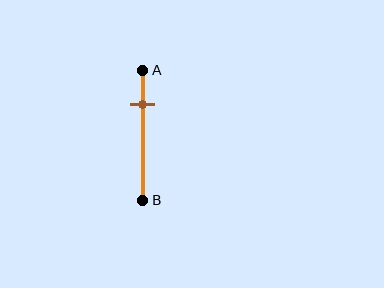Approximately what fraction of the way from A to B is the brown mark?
The brown mark is approximately 25% of the way from A to B.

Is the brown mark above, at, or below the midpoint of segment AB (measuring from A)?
The brown mark is above the midpoint of segment AB.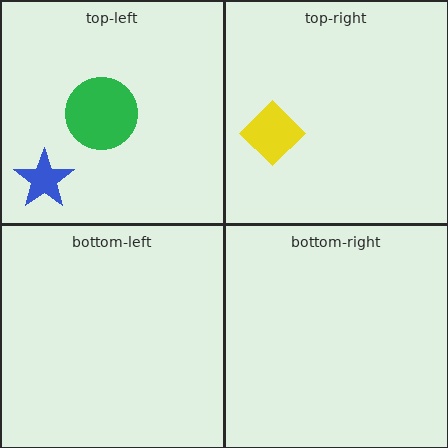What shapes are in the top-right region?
The yellow diamond.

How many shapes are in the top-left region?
2.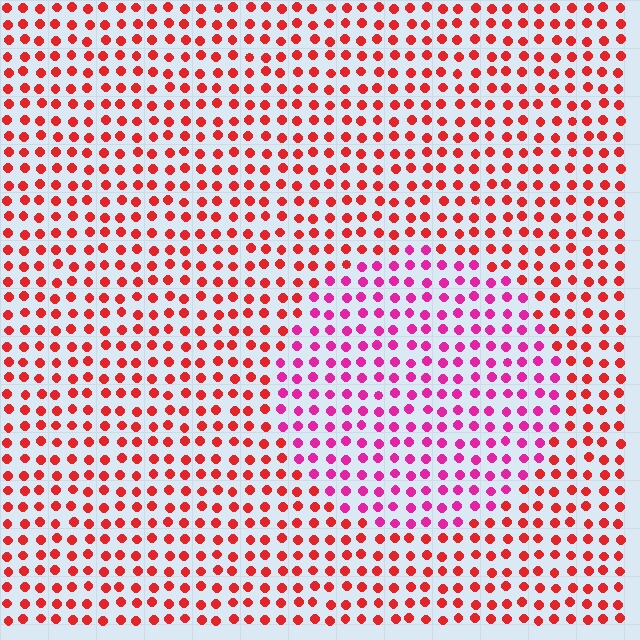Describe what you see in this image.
The image is filled with small red elements in a uniform arrangement. A circle-shaped region is visible where the elements are tinted to a slightly different hue, forming a subtle color boundary.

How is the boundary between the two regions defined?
The boundary is defined purely by a slight shift in hue (about 39 degrees). Spacing, size, and orientation are identical on both sides.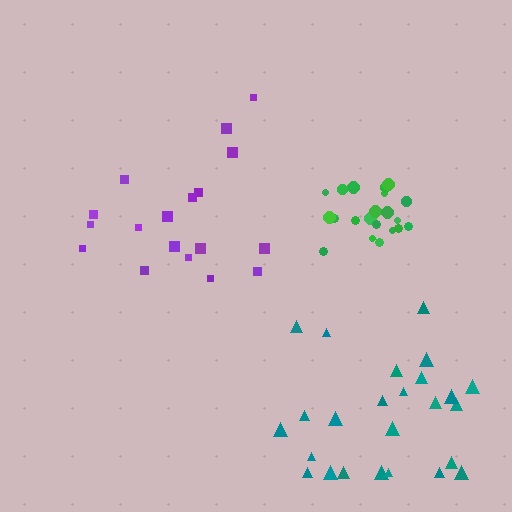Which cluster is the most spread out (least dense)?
Teal.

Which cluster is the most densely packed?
Green.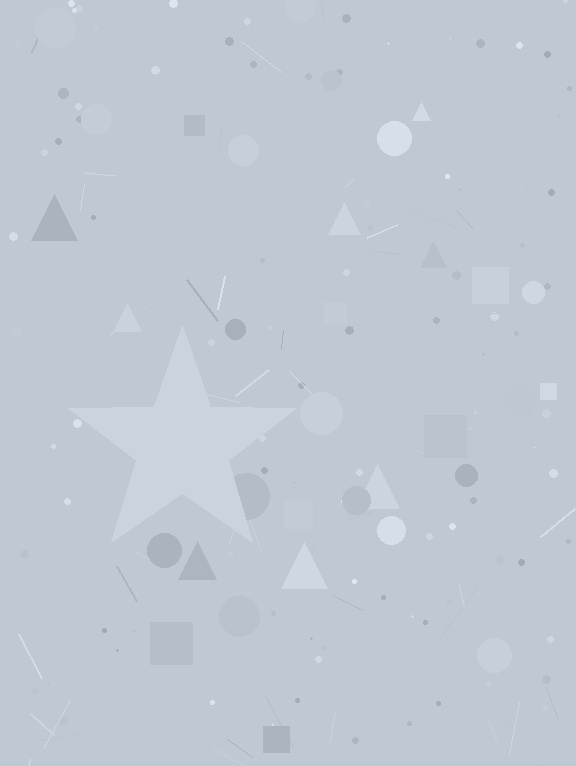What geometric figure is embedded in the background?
A star is embedded in the background.